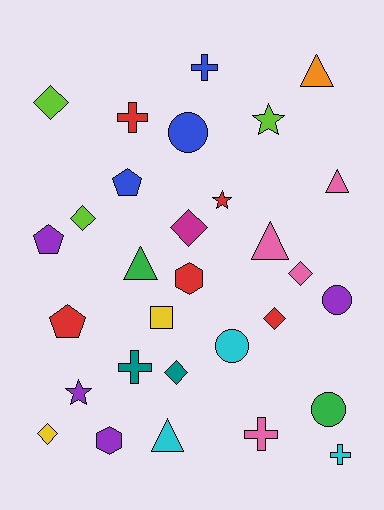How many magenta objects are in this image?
There is 1 magenta object.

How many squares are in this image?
There is 1 square.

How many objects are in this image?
There are 30 objects.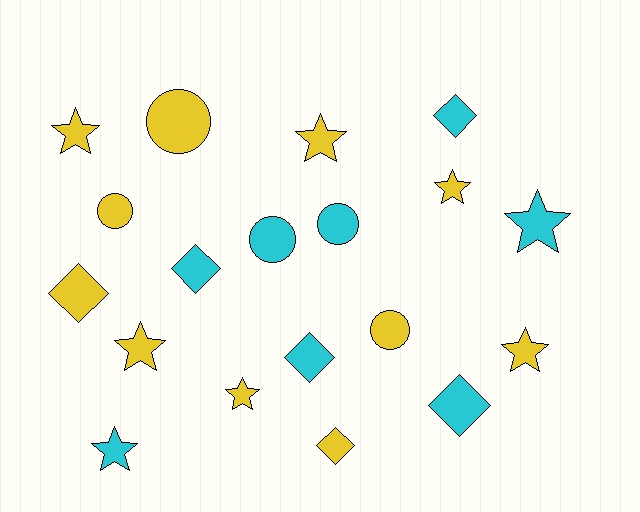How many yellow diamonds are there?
There are 2 yellow diamonds.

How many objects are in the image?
There are 19 objects.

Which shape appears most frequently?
Star, with 8 objects.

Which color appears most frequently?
Yellow, with 11 objects.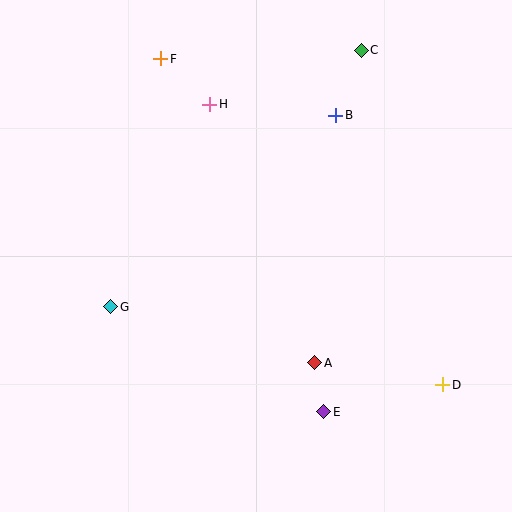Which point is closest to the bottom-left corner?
Point G is closest to the bottom-left corner.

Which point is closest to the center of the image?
Point A at (315, 363) is closest to the center.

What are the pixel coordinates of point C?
Point C is at (361, 50).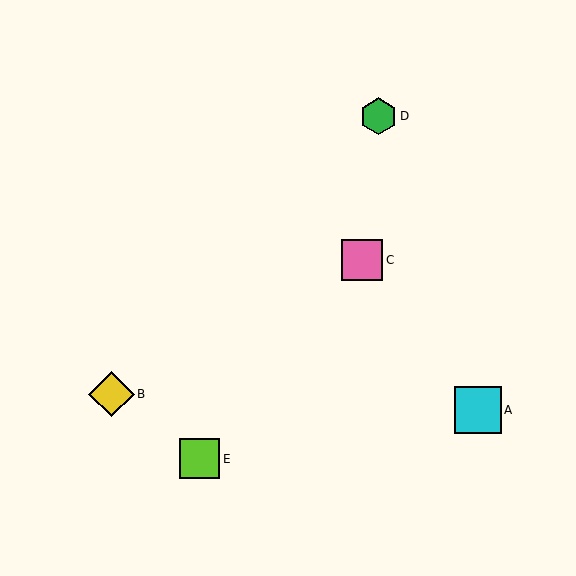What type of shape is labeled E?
Shape E is a lime square.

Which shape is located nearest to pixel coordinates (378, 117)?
The green hexagon (labeled D) at (378, 116) is nearest to that location.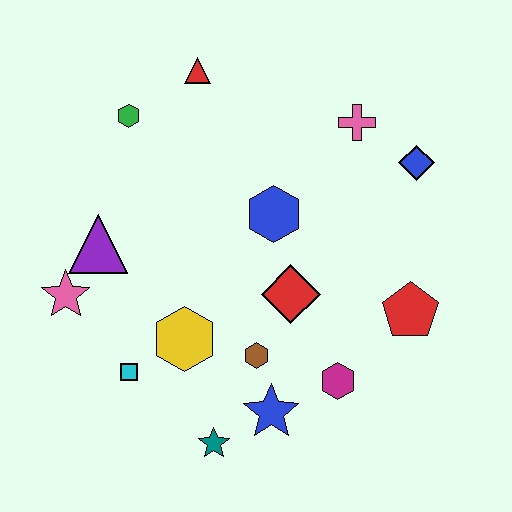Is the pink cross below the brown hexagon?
No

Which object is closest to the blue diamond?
The pink cross is closest to the blue diamond.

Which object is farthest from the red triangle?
The teal star is farthest from the red triangle.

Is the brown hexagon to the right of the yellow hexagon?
Yes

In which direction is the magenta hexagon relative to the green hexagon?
The magenta hexagon is below the green hexagon.